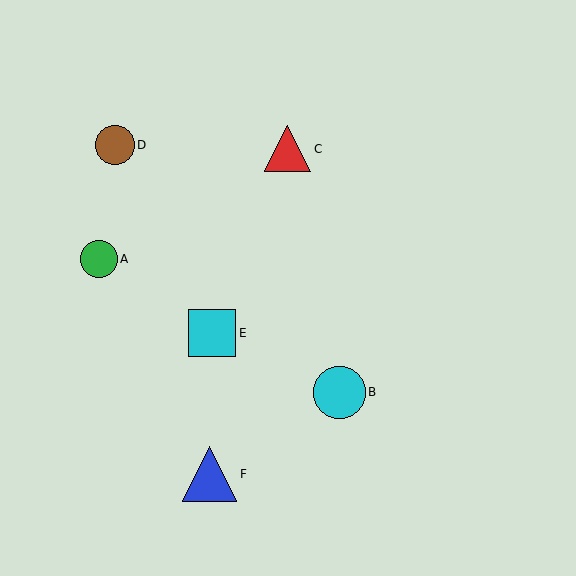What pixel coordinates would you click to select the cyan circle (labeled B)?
Click at (340, 392) to select the cyan circle B.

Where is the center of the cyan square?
The center of the cyan square is at (212, 333).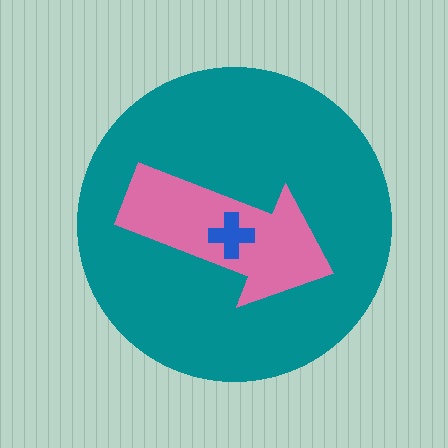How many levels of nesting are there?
3.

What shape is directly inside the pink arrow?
The blue cross.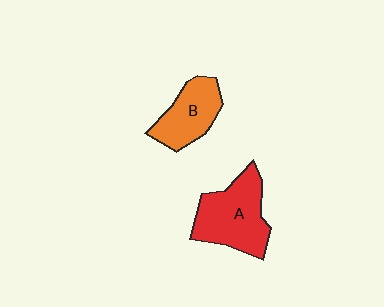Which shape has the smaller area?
Shape B (orange).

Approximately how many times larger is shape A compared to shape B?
Approximately 1.4 times.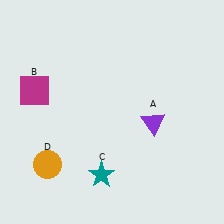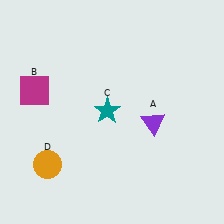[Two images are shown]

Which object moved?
The teal star (C) moved up.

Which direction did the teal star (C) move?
The teal star (C) moved up.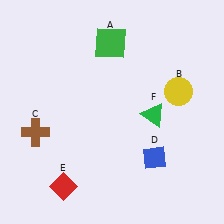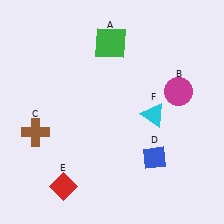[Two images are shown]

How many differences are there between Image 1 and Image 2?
There are 2 differences between the two images.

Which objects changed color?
B changed from yellow to magenta. F changed from green to cyan.